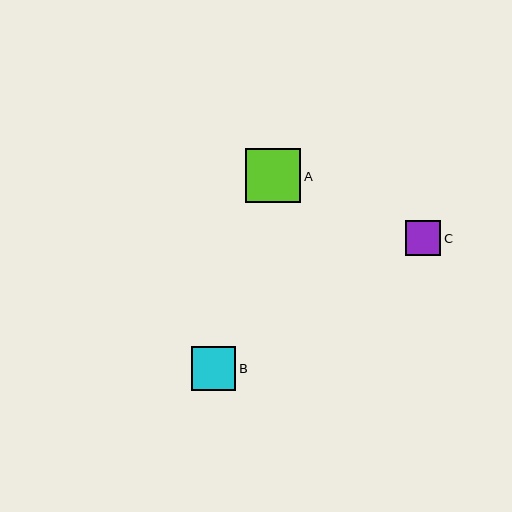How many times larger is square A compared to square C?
Square A is approximately 1.6 times the size of square C.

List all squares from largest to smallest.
From largest to smallest: A, B, C.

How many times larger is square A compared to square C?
Square A is approximately 1.6 times the size of square C.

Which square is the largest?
Square A is the largest with a size of approximately 55 pixels.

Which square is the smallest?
Square C is the smallest with a size of approximately 35 pixels.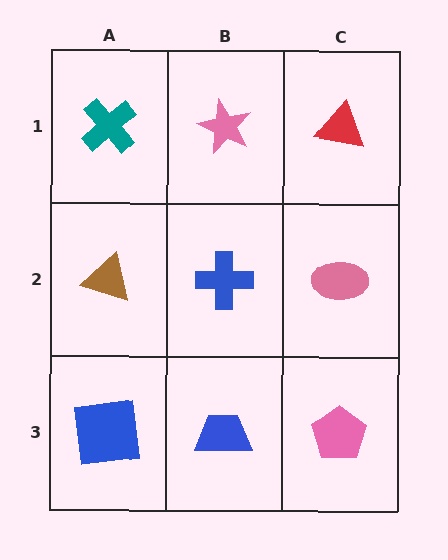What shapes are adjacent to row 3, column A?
A brown triangle (row 2, column A), a blue trapezoid (row 3, column B).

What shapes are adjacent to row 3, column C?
A pink ellipse (row 2, column C), a blue trapezoid (row 3, column B).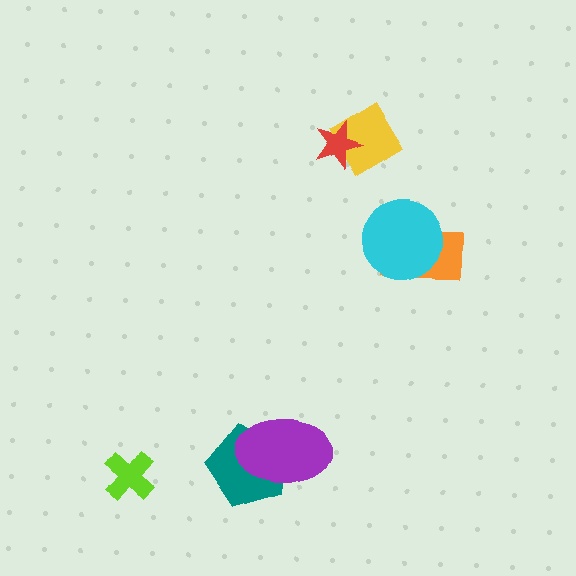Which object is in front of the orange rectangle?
The cyan circle is in front of the orange rectangle.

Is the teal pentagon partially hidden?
Yes, it is partially covered by another shape.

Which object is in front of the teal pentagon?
The purple ellipse is in front of the teal pentagon.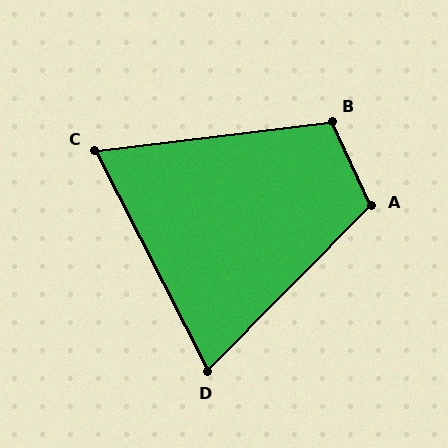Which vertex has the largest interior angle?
A, at approximately 110 degrees.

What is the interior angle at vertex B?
Approximately 108 degrees (obtuse).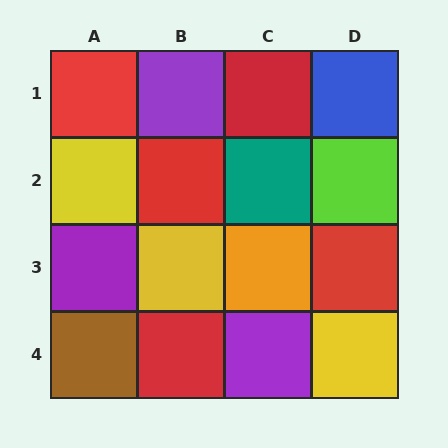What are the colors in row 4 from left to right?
Brown, red, purple, yellow.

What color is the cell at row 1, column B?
Purple.